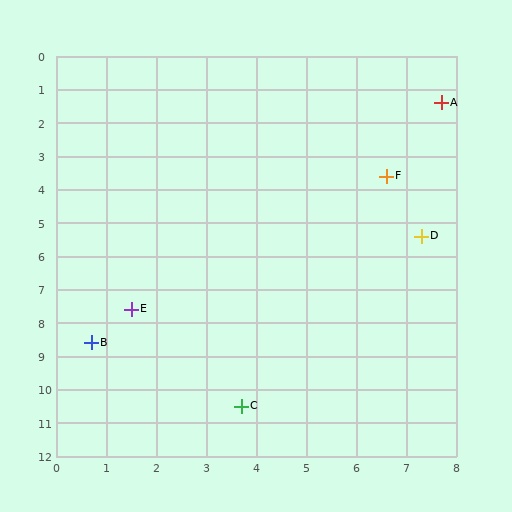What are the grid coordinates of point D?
Point D is at approximately (7.3, 5.4).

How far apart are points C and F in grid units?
Points C and F are about 7.5 grid units apart.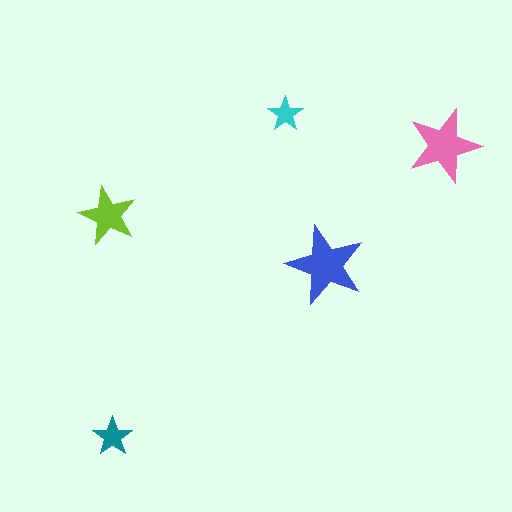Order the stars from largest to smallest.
the blue one, the pink one, the lime one, the teal one, the cyan one.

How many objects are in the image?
There are 5 objects in the image.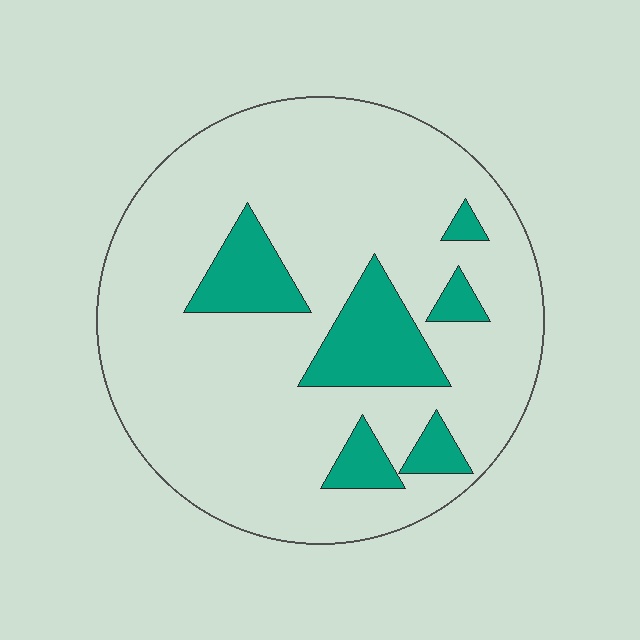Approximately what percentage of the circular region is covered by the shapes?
Approximately 15%.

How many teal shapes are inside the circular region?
6.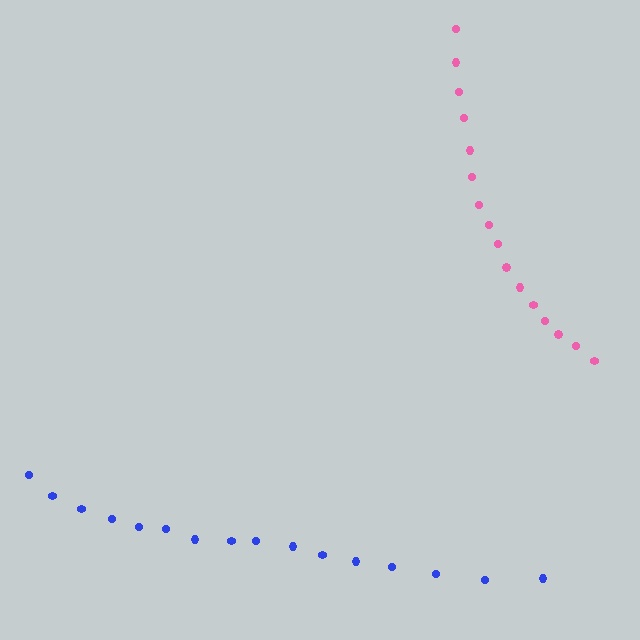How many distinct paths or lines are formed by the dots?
There are 2 distinct paths.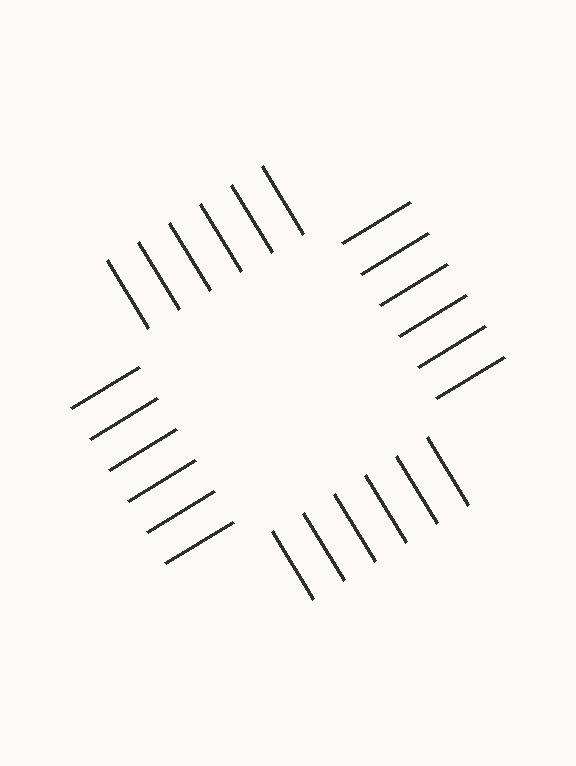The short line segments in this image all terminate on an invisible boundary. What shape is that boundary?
An illusory square — the line segments terminate on its edges but no continuous stroke is drawn.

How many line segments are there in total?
24 — 6 along each of the 4 edges.